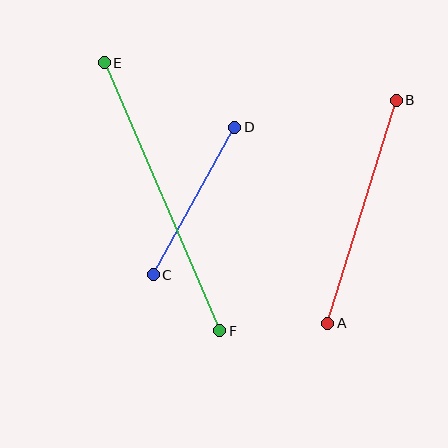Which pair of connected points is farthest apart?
Points E and F are farthest apart.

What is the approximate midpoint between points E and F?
The midpoint is at approximately (162, 197) pixels.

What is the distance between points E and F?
The distance is approximately 292 pixels.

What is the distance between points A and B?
The distance is approximately 233 pixels.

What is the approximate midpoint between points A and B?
The midpoint is at approximately (362, 212) pixels.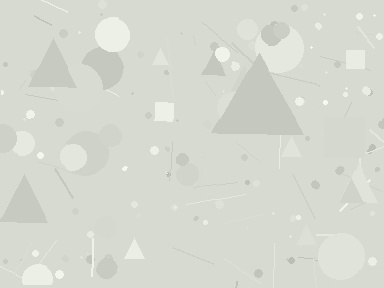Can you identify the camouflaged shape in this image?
The camouflaged shape is a triangle.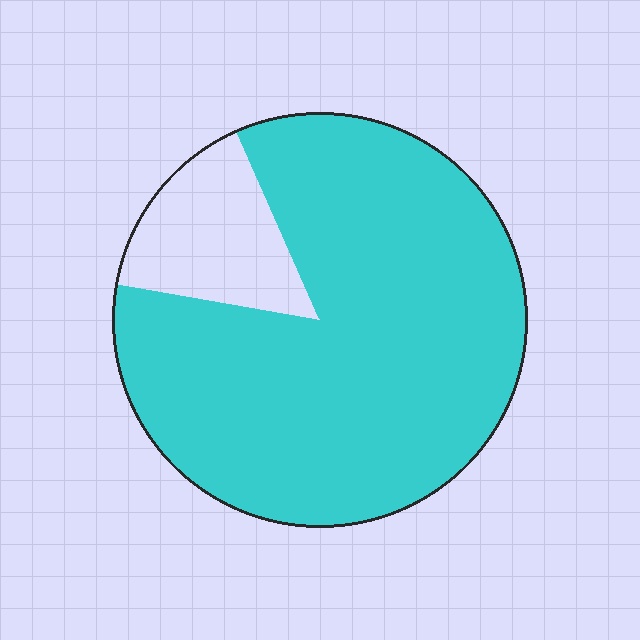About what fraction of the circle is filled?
About five sixths (5/6).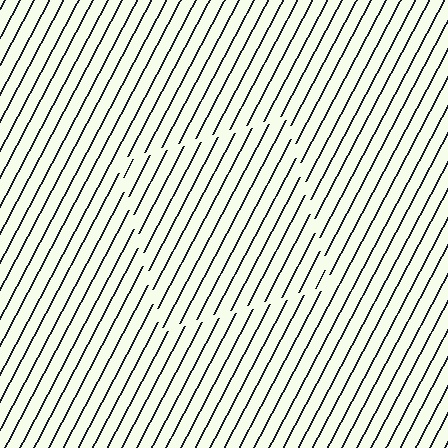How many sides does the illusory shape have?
4 sides — the line-ends trace a square.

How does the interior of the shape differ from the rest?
The interior of the shape contains the same grating, shifted by half a period — the contour is defined by the phase discontinuity where line-ends from the inner and outer gratings abut.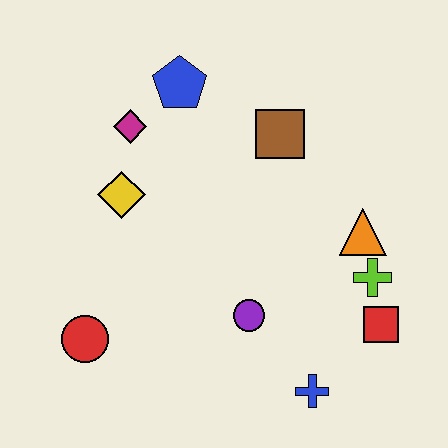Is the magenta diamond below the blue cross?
No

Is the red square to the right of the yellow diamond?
Yes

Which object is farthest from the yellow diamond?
The red square is farthest from the yellow diamond.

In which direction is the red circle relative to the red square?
The red circle is to the left of the red square.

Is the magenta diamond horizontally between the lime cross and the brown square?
No